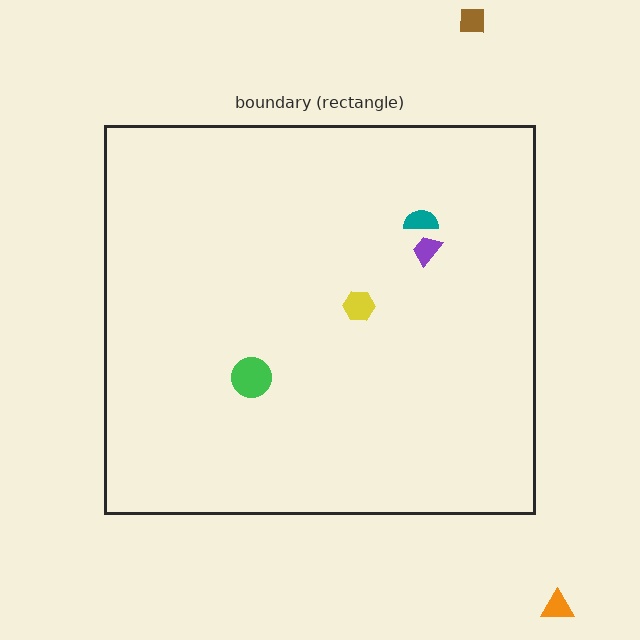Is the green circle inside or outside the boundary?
Inside.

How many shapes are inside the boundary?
4 inside, 2 outside.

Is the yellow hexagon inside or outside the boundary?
Inside.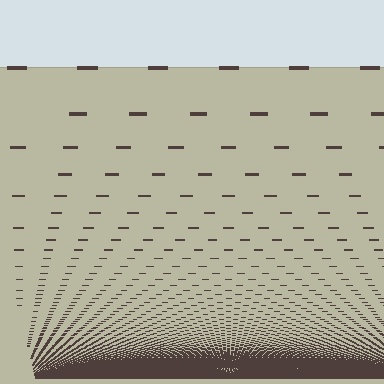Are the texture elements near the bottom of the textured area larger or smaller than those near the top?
Smaller. The gradient is inverted — elements near the bottom are smaller and denser.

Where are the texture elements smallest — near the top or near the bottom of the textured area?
Near the bottom.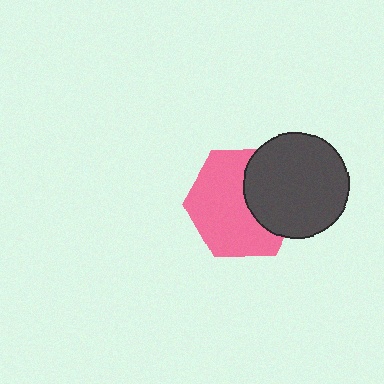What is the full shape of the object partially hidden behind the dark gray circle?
The partially hidden object is a pink hexagon.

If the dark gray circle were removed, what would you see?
You would see the complete pink hexagon.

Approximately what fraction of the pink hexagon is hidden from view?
Roughly 36% of the pink hexagon is hidden behind the dark gray circle.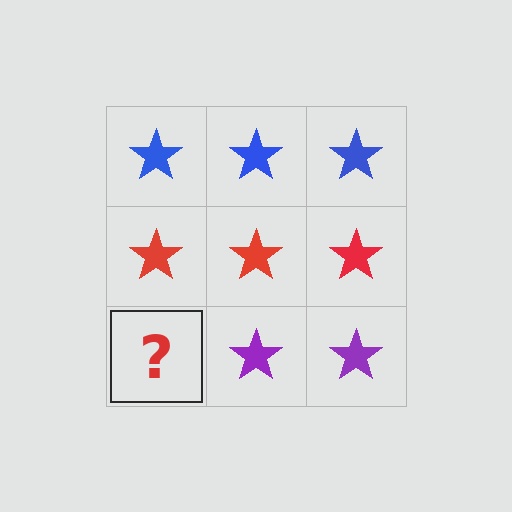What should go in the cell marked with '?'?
The missing cell should contain a purple star.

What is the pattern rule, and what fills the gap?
The rule is that each row has a consistent color. The gap should be filled with a purple star.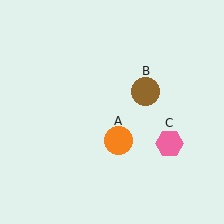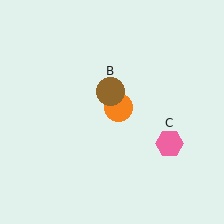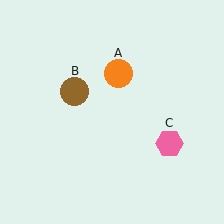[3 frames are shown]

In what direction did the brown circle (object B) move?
The brown circle (object B) moved left.